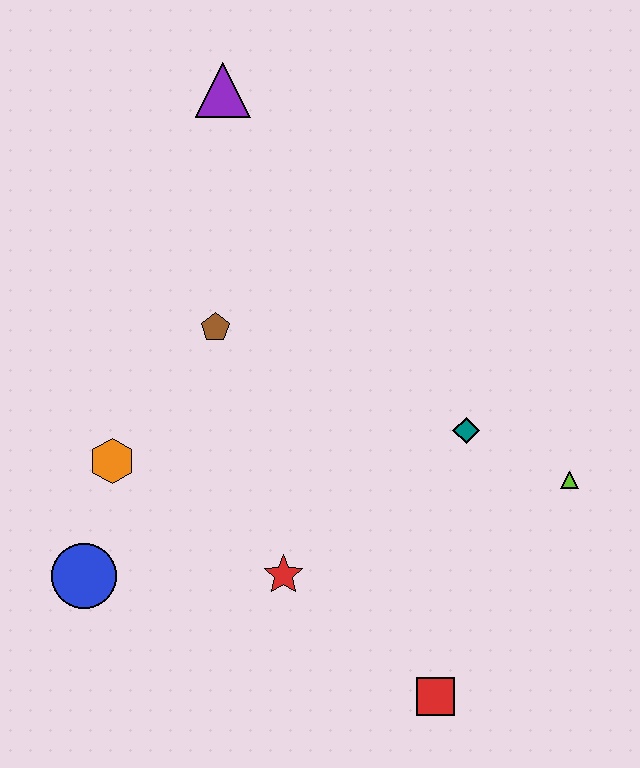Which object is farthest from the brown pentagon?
The red square is farthest from the brown pentagon.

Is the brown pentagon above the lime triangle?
Yes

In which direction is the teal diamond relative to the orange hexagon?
The teal diamond is to the right of the orange hexagon.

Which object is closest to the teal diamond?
The lime triangle is closest to the teal diamond.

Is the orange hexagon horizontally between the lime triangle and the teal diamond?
No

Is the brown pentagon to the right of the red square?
No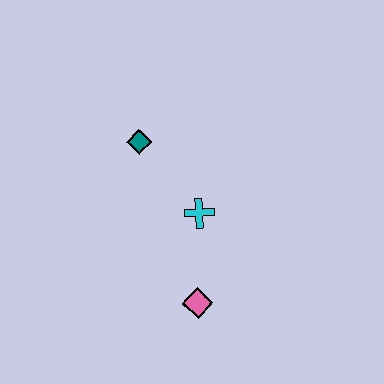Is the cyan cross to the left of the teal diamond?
No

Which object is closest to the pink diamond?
The cyan cross is closest to the pink diamond.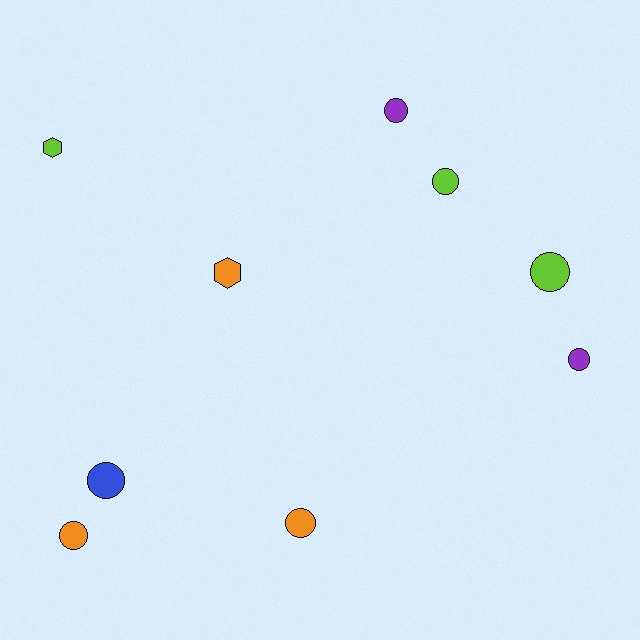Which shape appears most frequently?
Circle, with 7 objects.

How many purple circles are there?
There are 2 purple circles.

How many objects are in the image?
There are 9 objects.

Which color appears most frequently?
Lime, with 3 objects.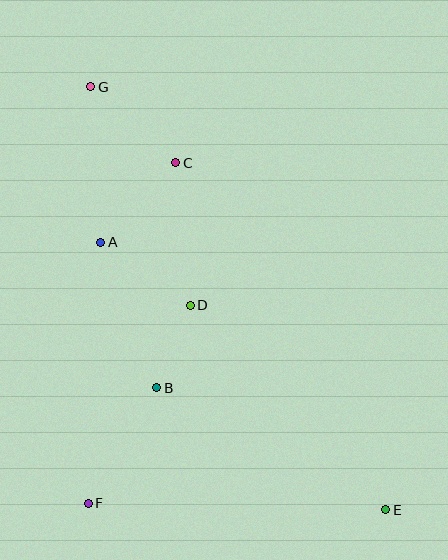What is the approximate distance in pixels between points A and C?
The distance between A and C is approximately 109 pixels.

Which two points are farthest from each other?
Points E and G are farthest from each other.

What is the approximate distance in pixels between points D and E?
The distance between D and E is approximately 283 pixels.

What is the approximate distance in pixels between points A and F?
The distance between A and F is approximately 261 pixels.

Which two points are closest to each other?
Points B and D are closest to each other.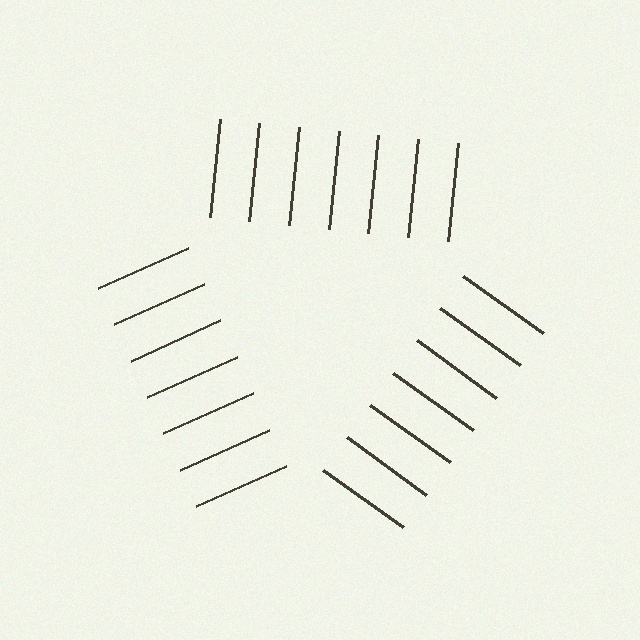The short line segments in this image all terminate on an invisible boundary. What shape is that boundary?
An illusory triangle — the line segments terminate on its edges but no continuous stroke is drawn.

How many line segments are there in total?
21 — 7 along each of the 3 edges.